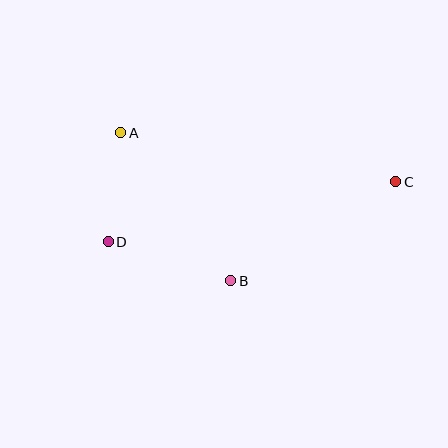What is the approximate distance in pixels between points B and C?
The distance between B and C is approximately 192 pixels.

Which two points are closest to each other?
Points A and D are closest to each other.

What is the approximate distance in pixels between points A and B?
The distance between A and B is approximately 184 pixels.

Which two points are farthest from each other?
Points C and D are farthest from each other.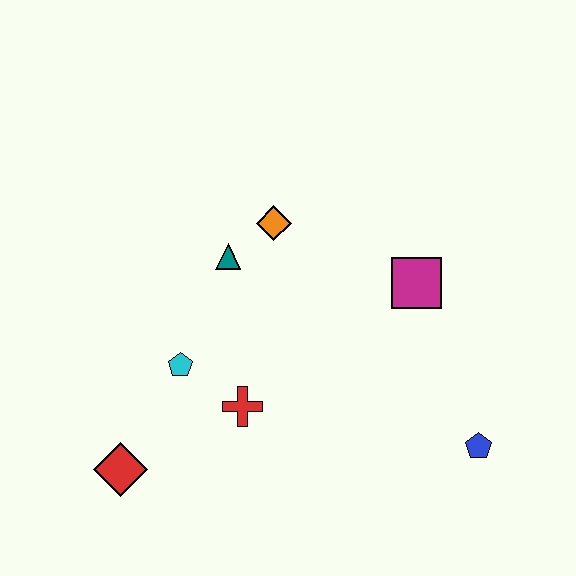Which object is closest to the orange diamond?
The teal triangle is closest to the orange diamond.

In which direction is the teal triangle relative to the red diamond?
The teal triangle is above the red diamond.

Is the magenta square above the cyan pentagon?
Yes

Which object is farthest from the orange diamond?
The blue pentagon is farthest from the orange diamond.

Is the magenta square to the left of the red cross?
No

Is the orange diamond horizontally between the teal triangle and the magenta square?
Yes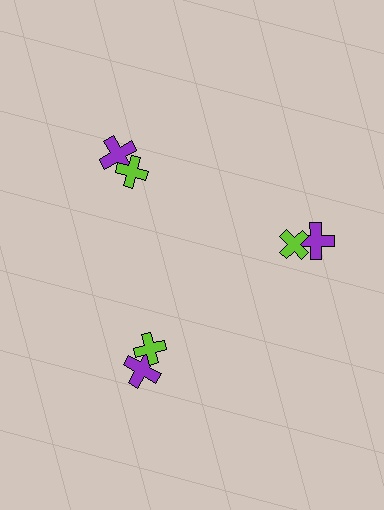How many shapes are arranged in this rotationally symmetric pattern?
There are 6 shapes, arranged in 3 groups of 2.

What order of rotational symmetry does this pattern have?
This pattern has 3-fold rotational symmetry.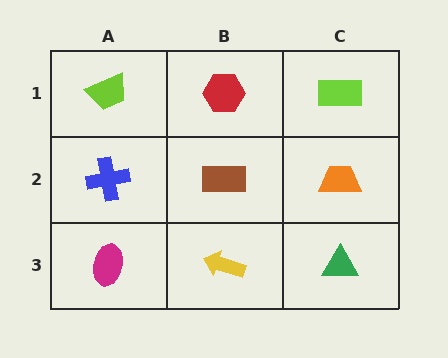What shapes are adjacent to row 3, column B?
A brown rectangle (row 2, column B), a magenta ellipse (row 3, column A), a green triangle (row 3, column C).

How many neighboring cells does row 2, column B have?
4.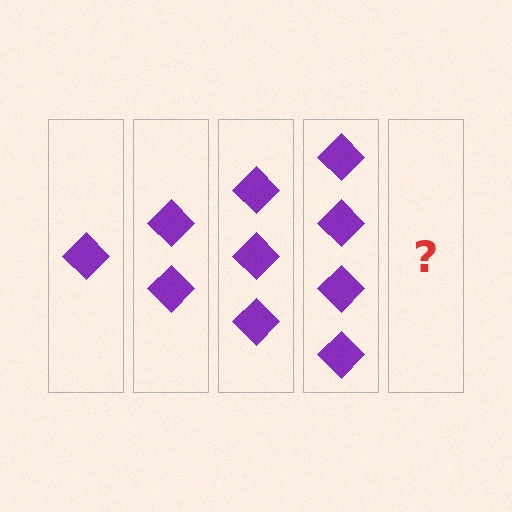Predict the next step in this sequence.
The next step is 5 diamonds.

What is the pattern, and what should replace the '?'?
The pattern is that each step adds one more diamond. The '?' should be 5 diamonds.